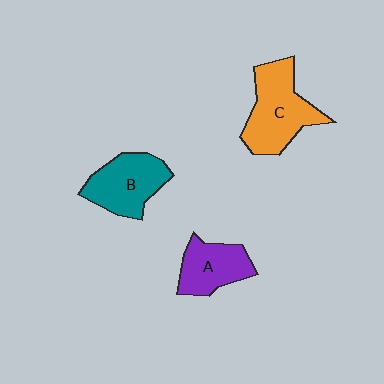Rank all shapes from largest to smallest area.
From largest to smallest: C (orange), B (teal), A (purple).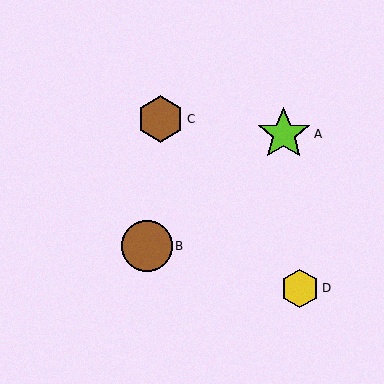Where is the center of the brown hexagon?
The center of the brown hexagon is at (161, 119).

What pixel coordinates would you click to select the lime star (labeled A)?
Click at (284, 134) to select the lime star A.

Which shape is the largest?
The lime star (labeled A) is the largest.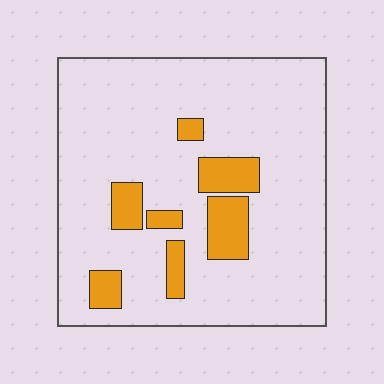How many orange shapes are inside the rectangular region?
7.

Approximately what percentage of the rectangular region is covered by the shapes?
Approximately 15%.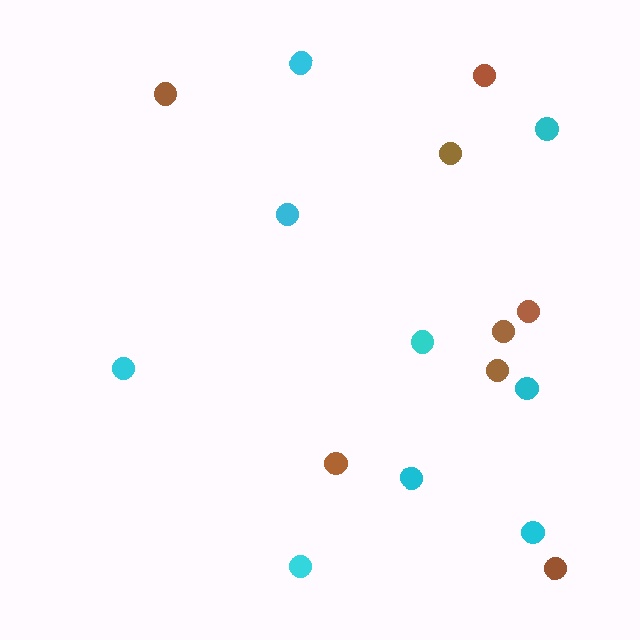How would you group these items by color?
There are 2 groups: one group of brown circles (8) and one group of cyan circles (9).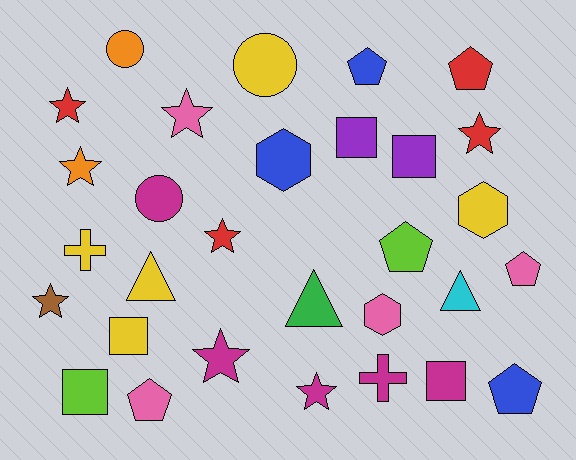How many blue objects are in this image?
There are 3 blue objects.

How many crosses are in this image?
There are 2 crosses.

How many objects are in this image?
There are 30 objects.